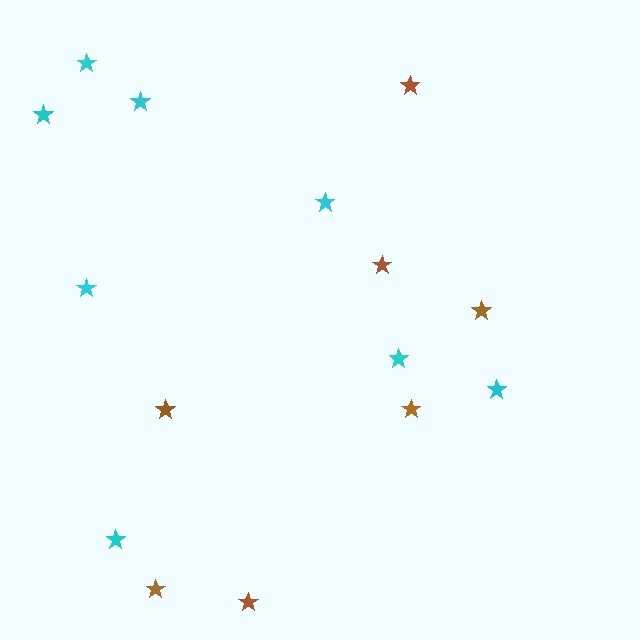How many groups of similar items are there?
There are 2 groups: one group of brown stars (7) and one group of cyan stars (8).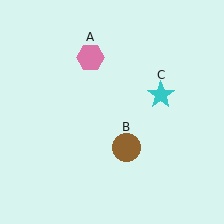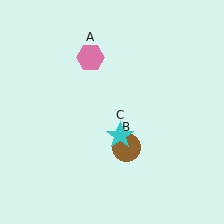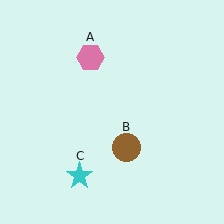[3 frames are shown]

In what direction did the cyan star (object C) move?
The cyan star (object C) moved down and to the left.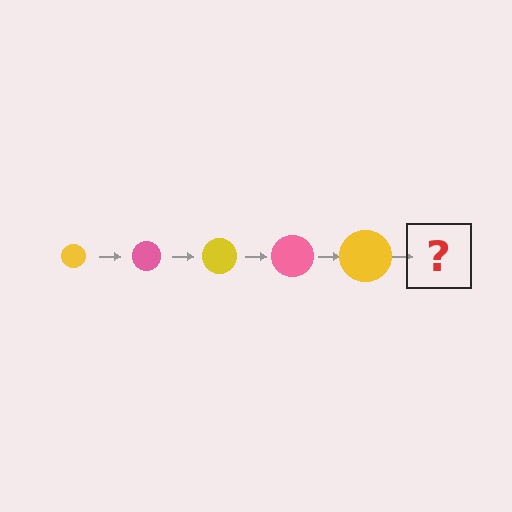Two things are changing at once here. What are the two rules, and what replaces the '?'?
The two rules are that the circle grows larger each step and the color cycles through yellow and pink. The '?' should be a pink circle, larger than the previous one.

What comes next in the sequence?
The next element should be a pink circle, larger than the previous one.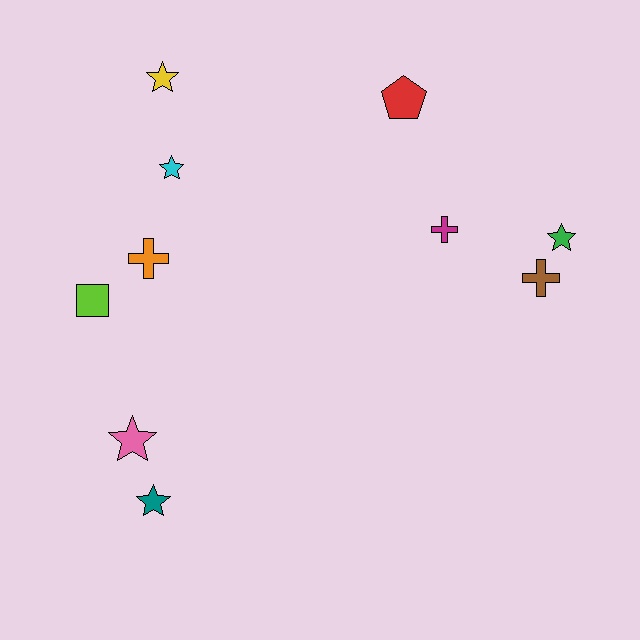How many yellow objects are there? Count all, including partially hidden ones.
There is 1 yellow object.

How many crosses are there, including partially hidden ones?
There are 3 crosses.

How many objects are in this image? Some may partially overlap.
There are 10 objects.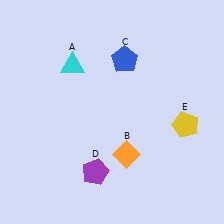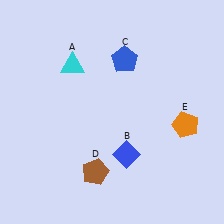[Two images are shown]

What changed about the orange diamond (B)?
In Image 1, B is orange. In Image 2, it changed to blue.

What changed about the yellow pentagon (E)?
In Image 1, E is yellow. In Image 2, it changed to orange.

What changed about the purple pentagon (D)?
In Image 1, D is purple. In Image 2, it changed to brown.